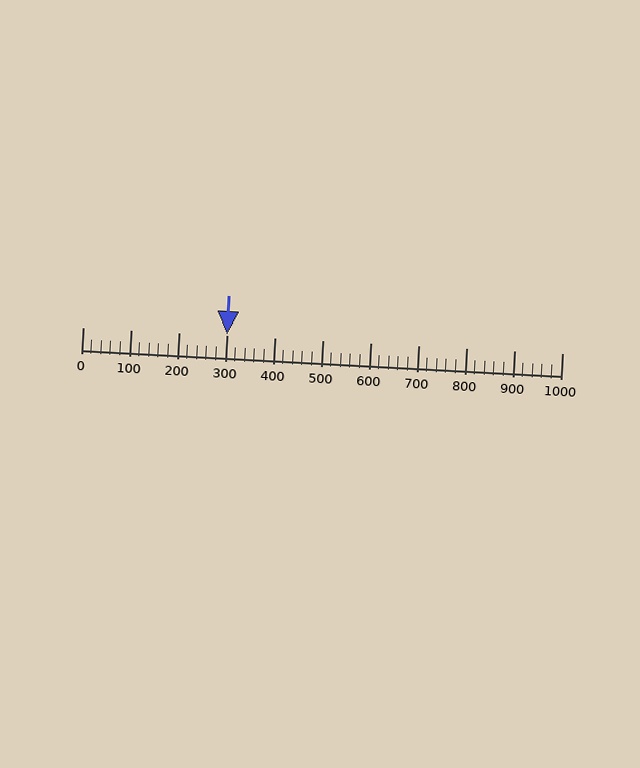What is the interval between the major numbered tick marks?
The major tick marks are spaced 100 units apart.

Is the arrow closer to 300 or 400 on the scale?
The arrow is closer to 300.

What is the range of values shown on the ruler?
The ruler shows values from 0 to 1000.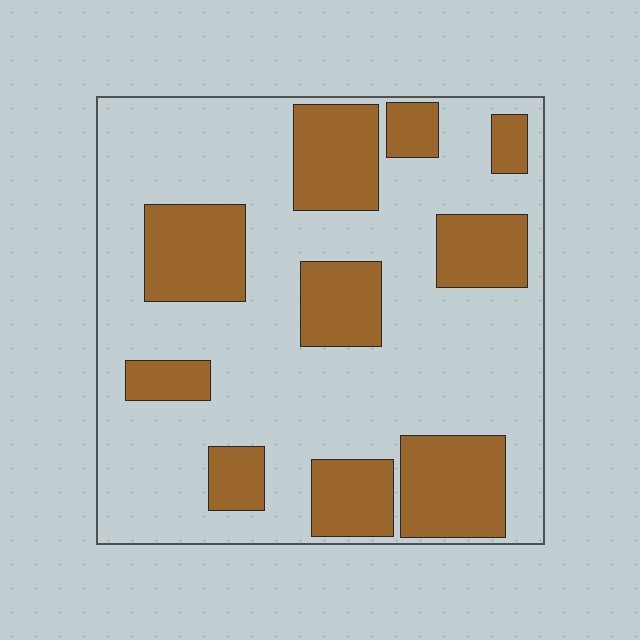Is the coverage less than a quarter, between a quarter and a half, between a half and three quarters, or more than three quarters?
Between a quarter and a half.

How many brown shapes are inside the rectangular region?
10.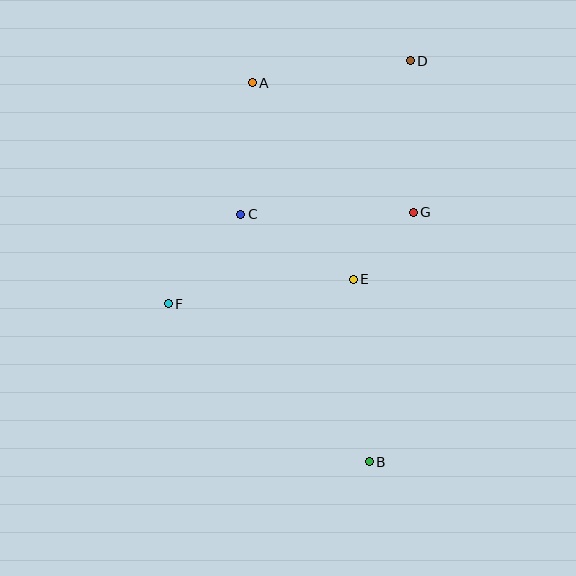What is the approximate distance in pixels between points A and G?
The distance between A and G is approximately 206 pixels.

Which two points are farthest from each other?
Points B and D are farthest from each other.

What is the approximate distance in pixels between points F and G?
The distance between F and G is approximately 262 pixels.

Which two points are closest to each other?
Points E and G are closest to each other.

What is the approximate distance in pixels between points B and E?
The distance between B and E is approximately 183 pixels.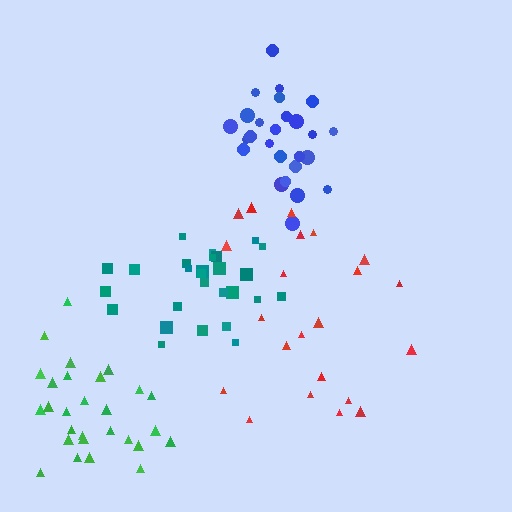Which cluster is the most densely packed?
Blue.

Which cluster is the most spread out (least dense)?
Red.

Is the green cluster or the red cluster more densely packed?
Green.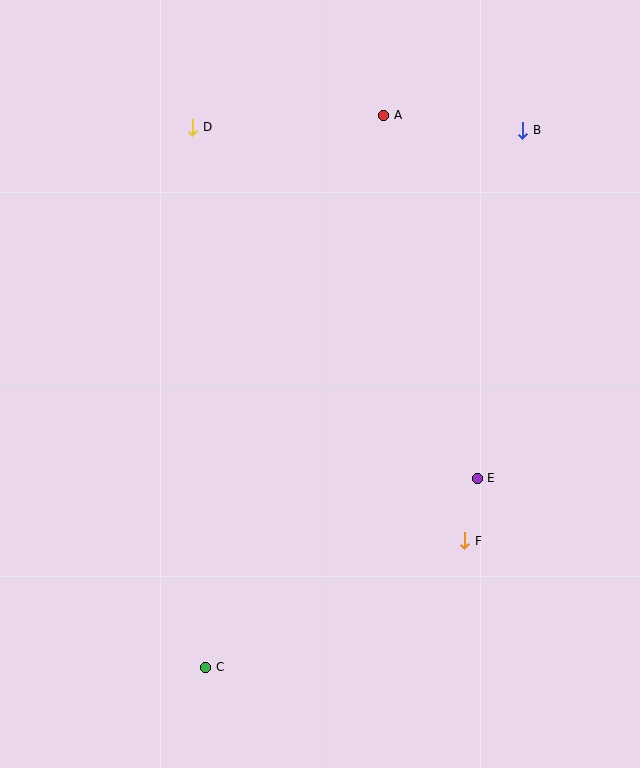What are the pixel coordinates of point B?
Point B is at (523, 130).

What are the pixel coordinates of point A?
Point A is at (384, 115).